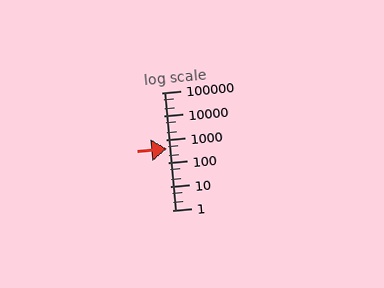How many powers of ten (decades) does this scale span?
The scale spans 5 decades, from 1 to 100000.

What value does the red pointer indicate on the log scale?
The pointer indicates approximately 400.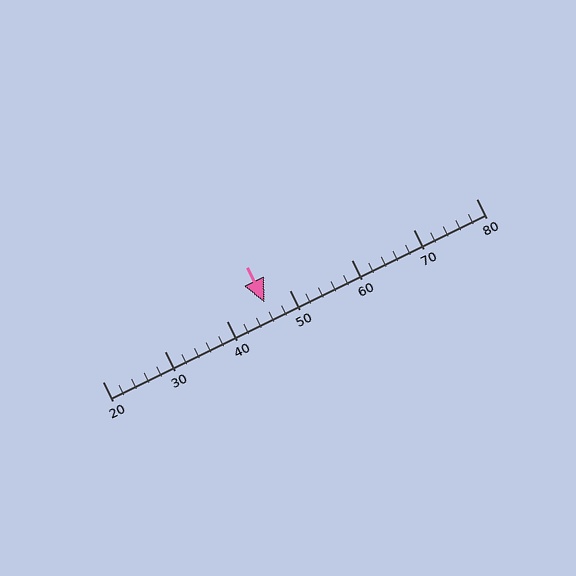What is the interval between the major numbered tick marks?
The major tick marks are spaced 10 units apart.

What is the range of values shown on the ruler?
The ruler shows values from 20 to 80.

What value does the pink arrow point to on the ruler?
The pink arrow points to approximately 46.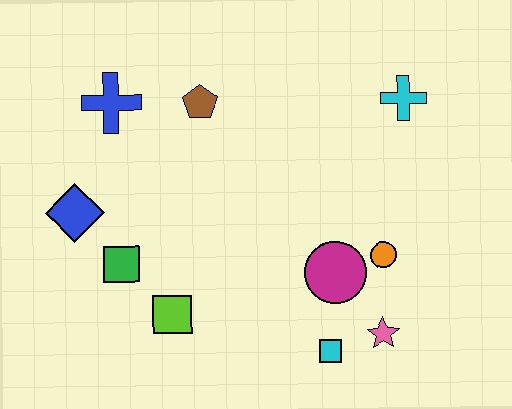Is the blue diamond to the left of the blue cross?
Yes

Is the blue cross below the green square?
No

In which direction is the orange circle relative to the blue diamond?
The orange circle is to the right of the blue diamond.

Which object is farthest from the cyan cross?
The blue diamond is farthest from the cyan cross.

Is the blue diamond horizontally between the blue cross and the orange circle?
No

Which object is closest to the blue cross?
The brown pentagon is closest to the blue cross.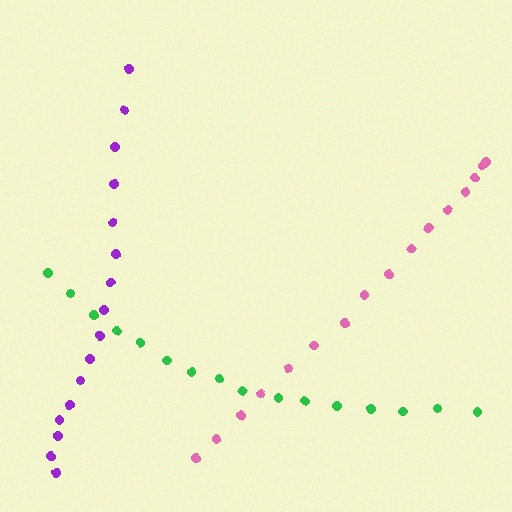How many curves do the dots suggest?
There are 3 distinct paths.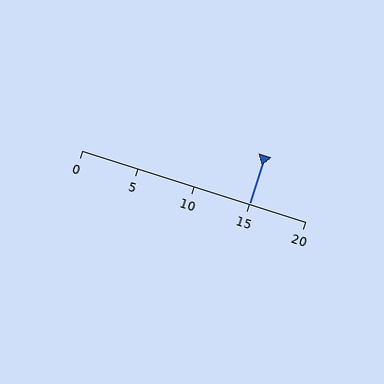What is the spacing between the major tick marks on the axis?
The major ticks are spaced 5 apart.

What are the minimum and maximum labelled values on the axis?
The axis runs from 0 to 20.